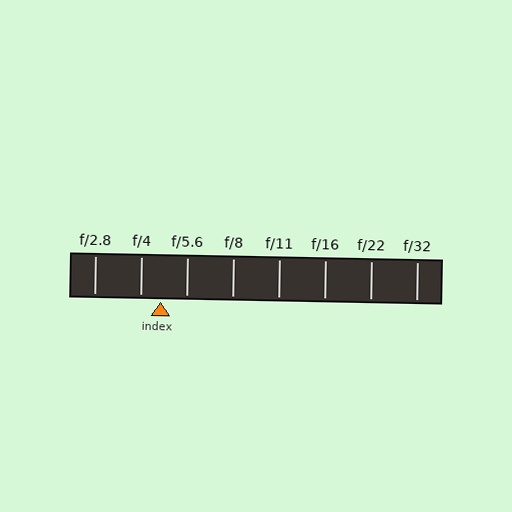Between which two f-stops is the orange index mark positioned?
The index mark is between f/4 and f/5.6.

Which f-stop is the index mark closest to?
The index mark is closest to f/4.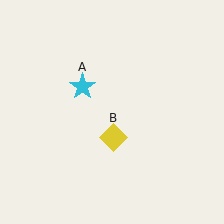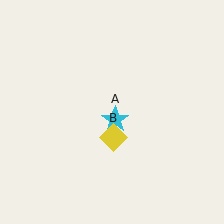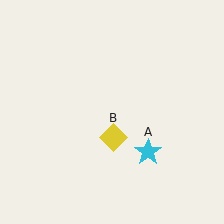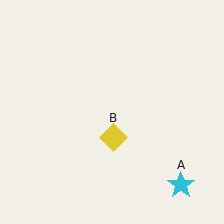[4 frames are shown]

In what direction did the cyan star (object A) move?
The cyan star (object A) moved down and to the right.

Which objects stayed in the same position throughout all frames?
Yellow diamond (object B) remained stationary.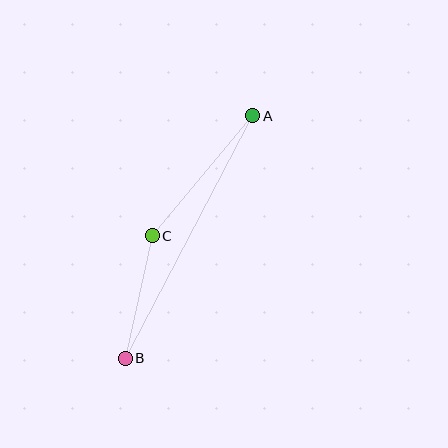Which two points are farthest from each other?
Points A and B are farthest from each other.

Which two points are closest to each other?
Points B and C are closest to each other.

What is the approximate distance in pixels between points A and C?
The distance between A and C is approximately 157 pixels.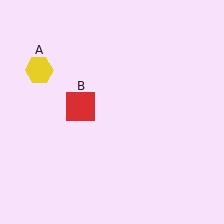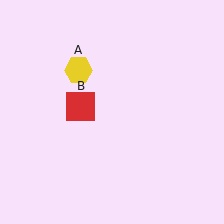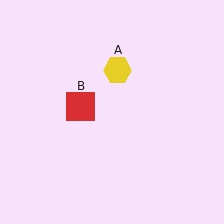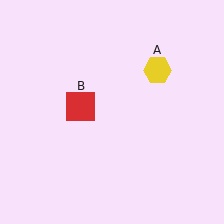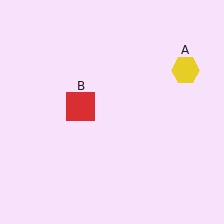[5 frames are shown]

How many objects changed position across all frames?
1 object changed position: yellow hexagon (object A).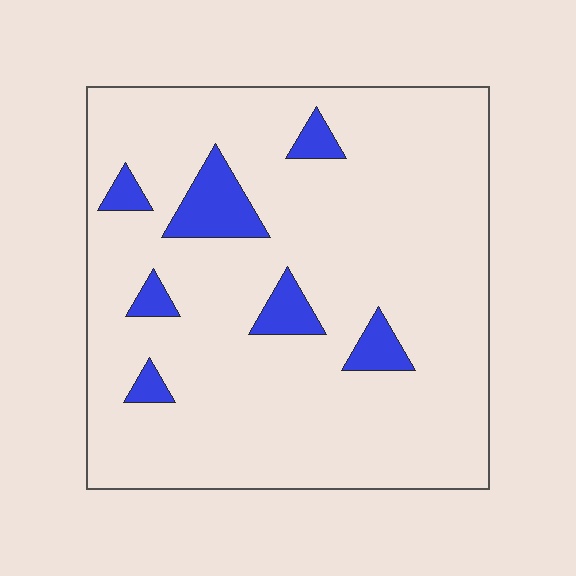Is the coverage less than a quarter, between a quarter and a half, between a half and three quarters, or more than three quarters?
Less than a quarter.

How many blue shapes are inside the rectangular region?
7.